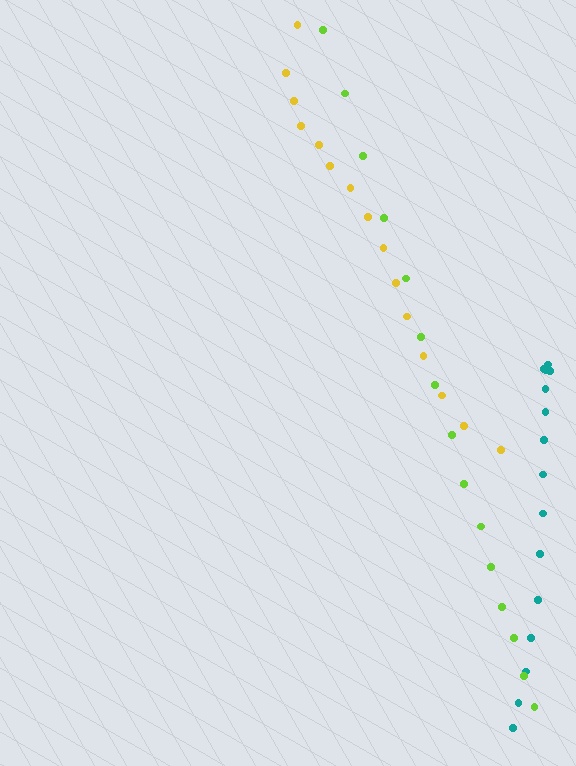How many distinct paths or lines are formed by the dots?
There are 3 distinct paths.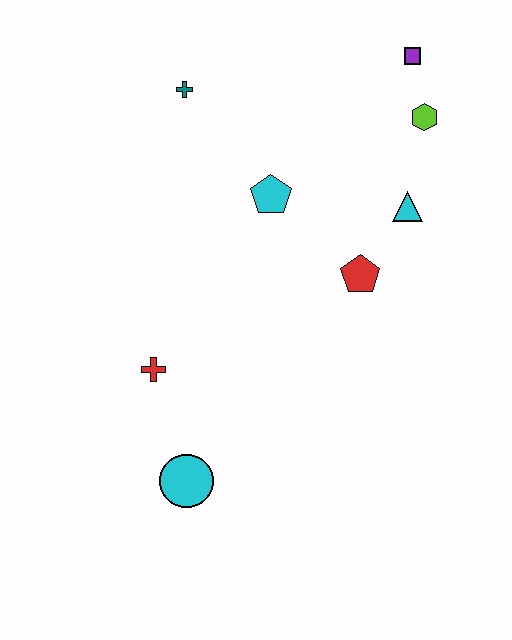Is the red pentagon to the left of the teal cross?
No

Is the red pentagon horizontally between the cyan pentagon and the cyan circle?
No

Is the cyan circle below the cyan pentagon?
Yes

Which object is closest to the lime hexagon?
The purple square is closest to the lime hexagon.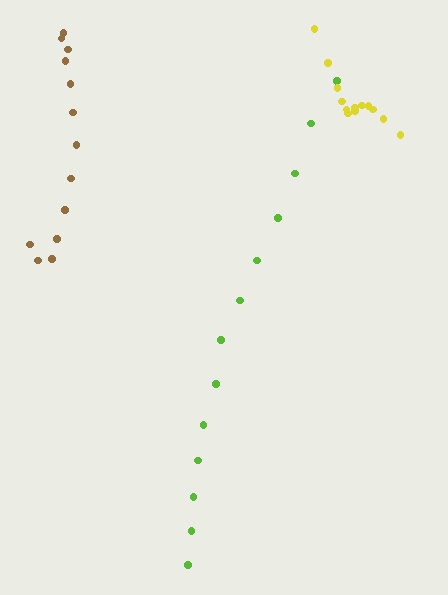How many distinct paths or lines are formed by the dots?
There are 3 distinct paths.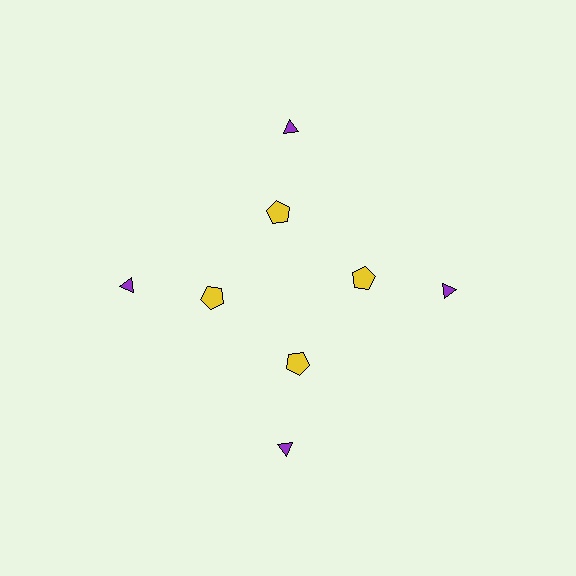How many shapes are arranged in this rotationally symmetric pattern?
There are 8 shapes, arranged in 4 groups of 2.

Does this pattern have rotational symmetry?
Yes, this pattern has 4-fold rotational symmetry. It looks the same after rotating 90 degrees around the center.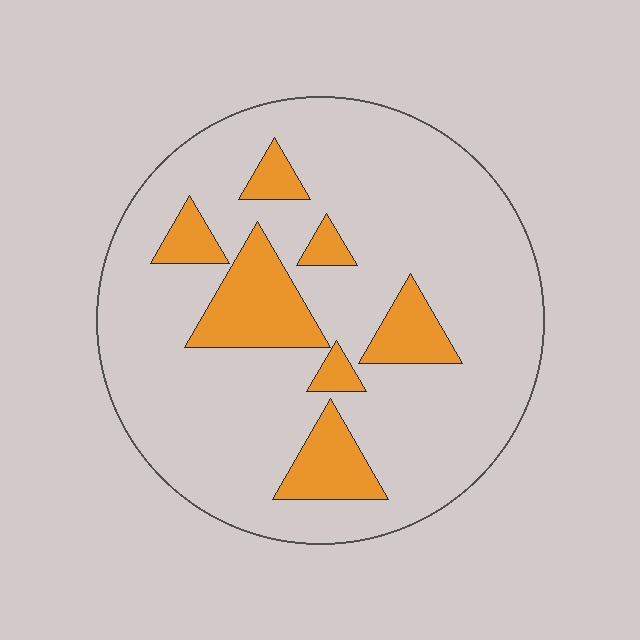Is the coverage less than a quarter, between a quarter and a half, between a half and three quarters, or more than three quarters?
Less than a quarter.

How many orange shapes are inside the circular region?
7.